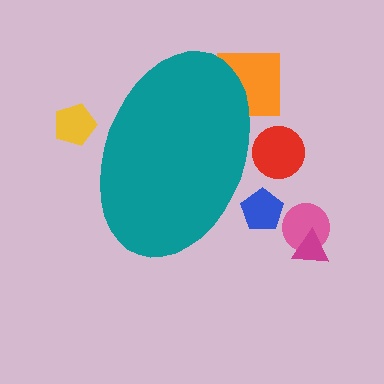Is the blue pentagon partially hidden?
Yes, the blue pentagon is partially hidden behind the teal ellipse.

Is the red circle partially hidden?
Yes, the red circle is partially hidden behind the teal ellipse.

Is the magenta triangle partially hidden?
No, the magenta triangle is fully visible.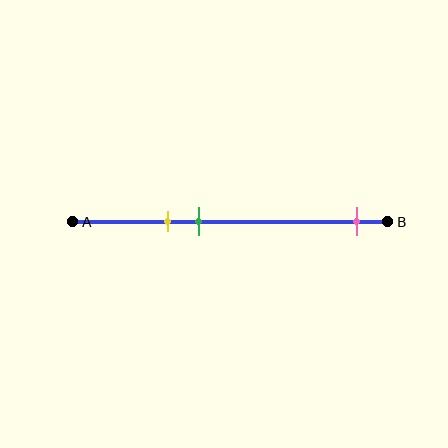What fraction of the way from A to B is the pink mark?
The pink mark is approximately 90% (0.9) of the way from A to B.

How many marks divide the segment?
There are 3 marks dividing the segment.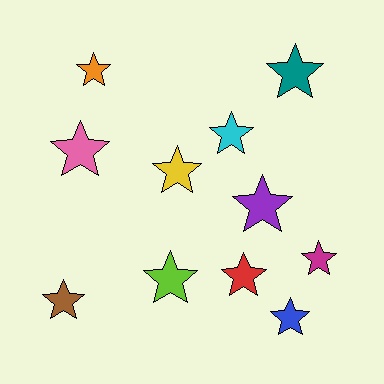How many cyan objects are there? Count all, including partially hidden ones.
There is 1 cyan object.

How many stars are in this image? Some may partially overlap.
There are 11 stars.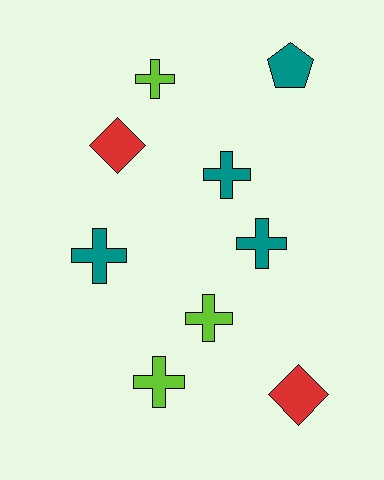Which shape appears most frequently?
Cross, with 6 objects.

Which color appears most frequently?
Teal, with 4 objects.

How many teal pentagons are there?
There is 1 teal pentagon.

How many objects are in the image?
There are 9 objects.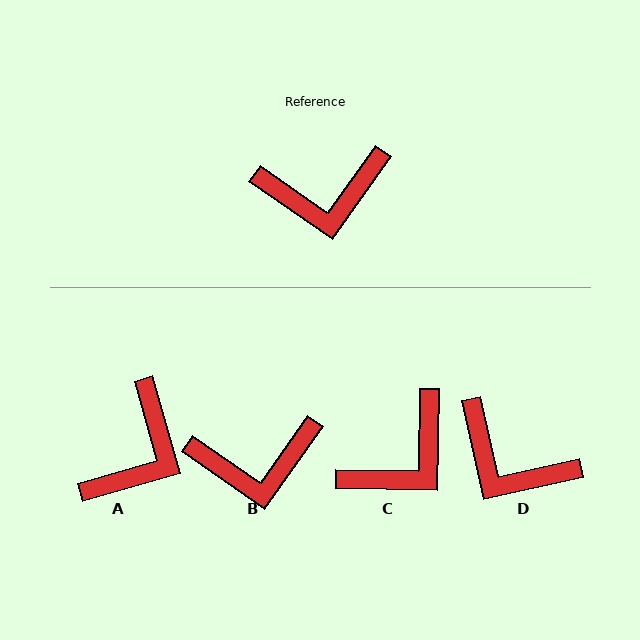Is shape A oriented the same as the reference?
No, it is off by about 51 degrees.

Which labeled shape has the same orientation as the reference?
B.